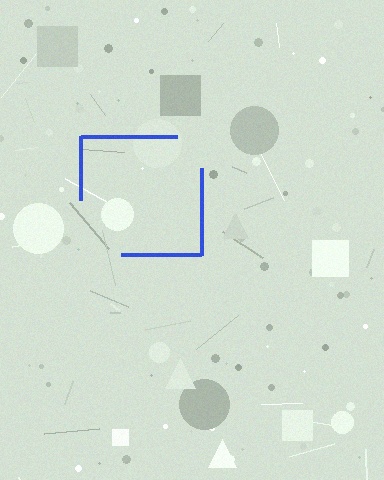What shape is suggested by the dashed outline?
The dashed outline suggests a square.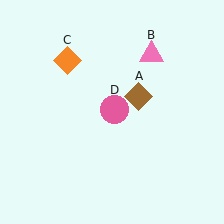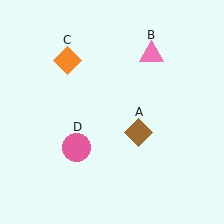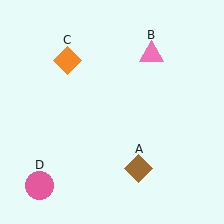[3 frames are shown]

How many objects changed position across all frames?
2 objects changed position: brown diamond (object A), pink circle (object D).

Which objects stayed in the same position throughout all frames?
Pink triangle (object B) and orange diamond (object C) remained stationary.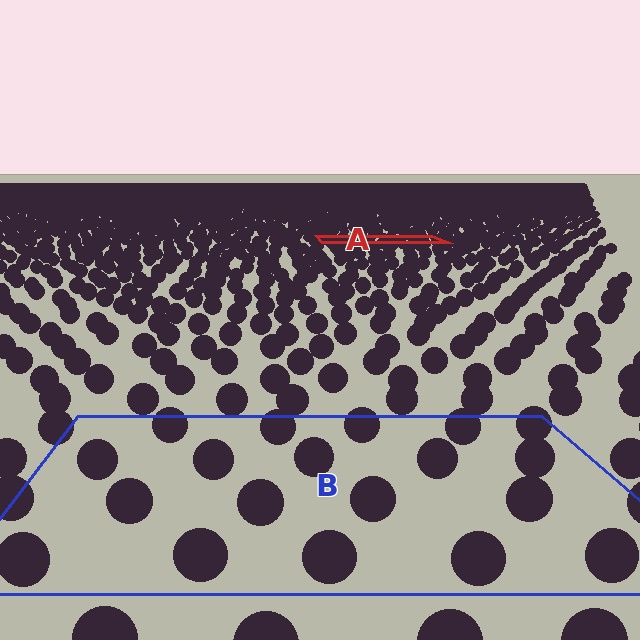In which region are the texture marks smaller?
The texture marks are smaller in region A, because it is farther away.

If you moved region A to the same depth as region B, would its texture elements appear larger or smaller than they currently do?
They would appear larger. At a closer depth, the same texture elements are projected at a bigger on-screen size.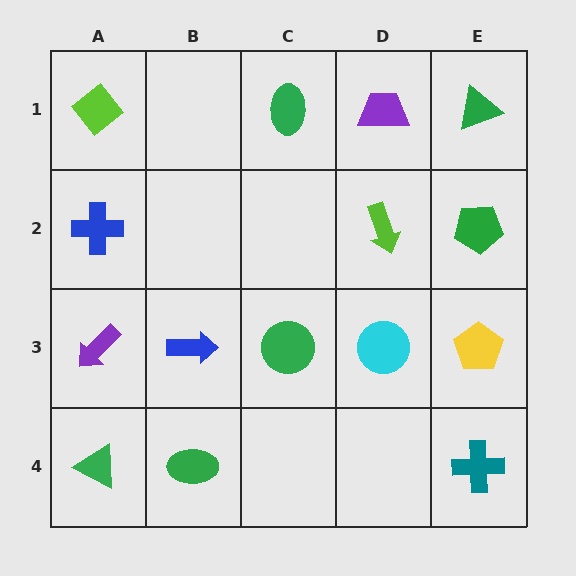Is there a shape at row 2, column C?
No, that cell is empty.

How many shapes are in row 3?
5 shapes.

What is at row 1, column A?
A lime diamond.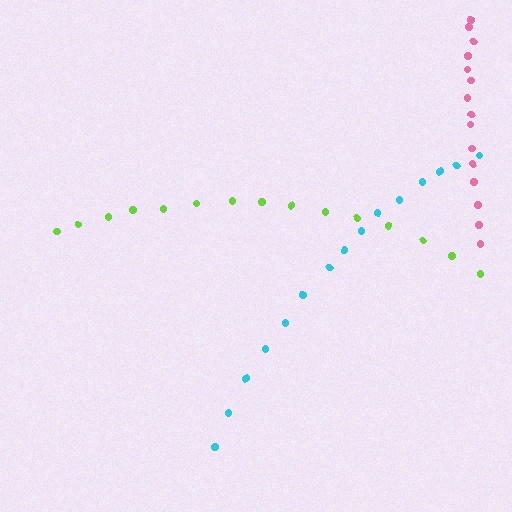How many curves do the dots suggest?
There are 3 distinct paths.